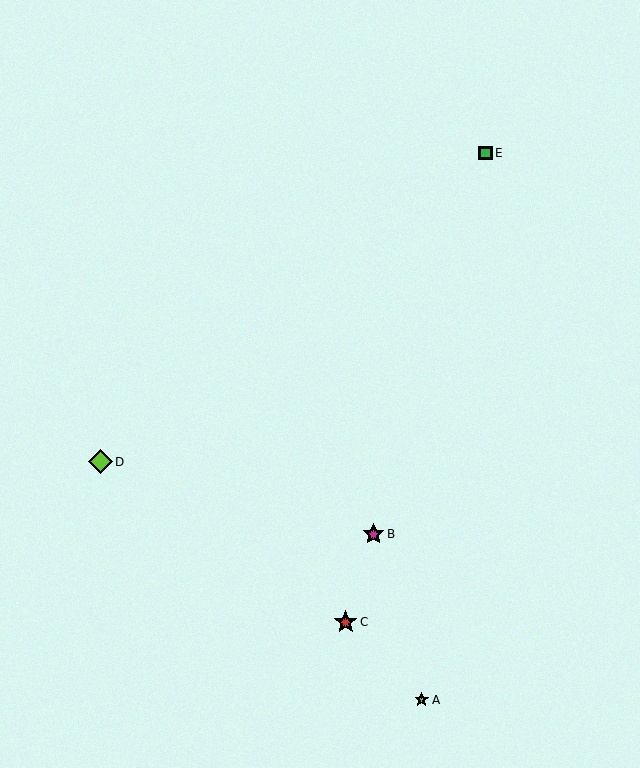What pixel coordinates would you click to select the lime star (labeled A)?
Click at (422, 700) to select the lime star A.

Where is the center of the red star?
The center of the red star is at (346, 622).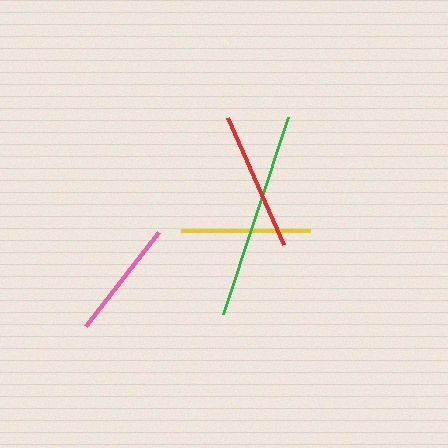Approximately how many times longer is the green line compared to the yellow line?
The green line is approximately 1.6 times the length of the yellow line.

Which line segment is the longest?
The green line is the longest at approximately 207 pixels.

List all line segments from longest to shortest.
From longest to shortest: green, red, yellow, pink.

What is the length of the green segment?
The green segment is approximately 207 pixels long.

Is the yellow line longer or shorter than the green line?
The green line is longer than the yellow line.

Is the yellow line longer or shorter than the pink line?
The yellow line is longer than the pink line.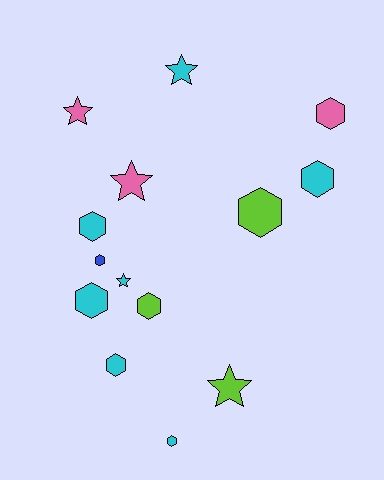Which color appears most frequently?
Cyan, with 7 objects.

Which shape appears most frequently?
Hexagon, with 9 objects.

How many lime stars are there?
There is 1 lime star.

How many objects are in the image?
There are 14 objects.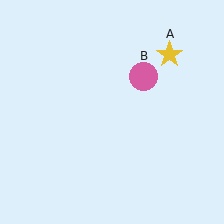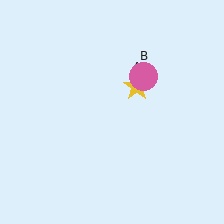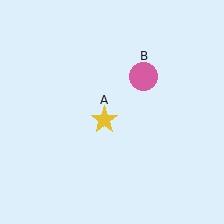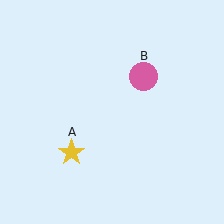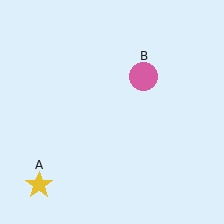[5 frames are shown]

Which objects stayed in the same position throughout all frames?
Pink circle (object B) remained stationary.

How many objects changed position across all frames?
1 object changed position: yellow star (object A).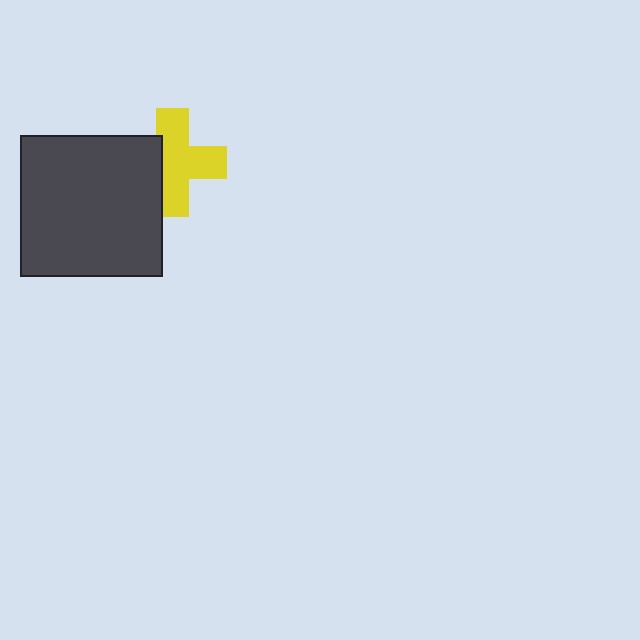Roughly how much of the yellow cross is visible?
Most of it is visible (roughly 69%).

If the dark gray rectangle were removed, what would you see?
You would see the complete yellow cross.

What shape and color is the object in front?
The object in front is a dark gray rectangle.